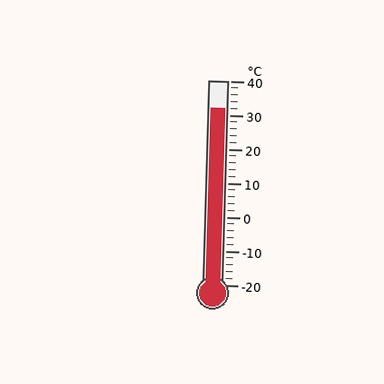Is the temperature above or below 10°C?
The temperature is above 10°C.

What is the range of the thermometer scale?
The thermometer scale ranges from -20°C to 40°C.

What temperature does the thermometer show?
The thermometer shows approximately 32°C.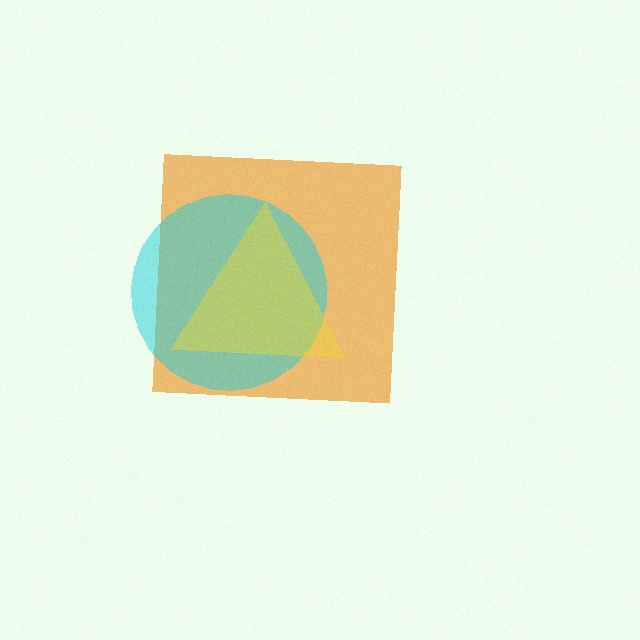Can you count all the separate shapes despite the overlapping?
Yes, there are 3 separate shapes.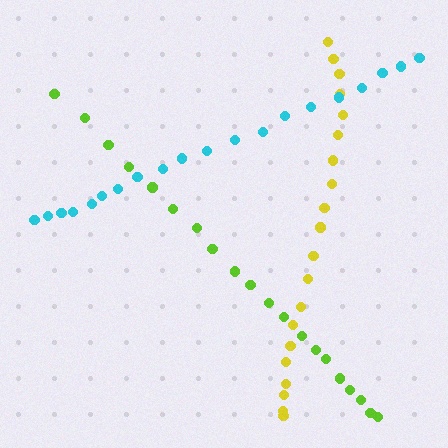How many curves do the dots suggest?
There are 3 distinct paths.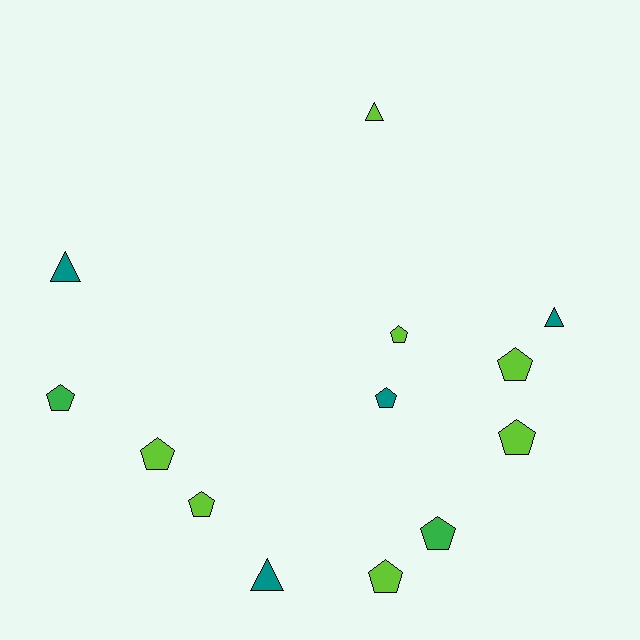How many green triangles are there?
There are no green triangles.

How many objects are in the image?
There are 13 objects.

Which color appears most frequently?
Lime, with 7 objects.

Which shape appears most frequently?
Pentagon, with 9 objects.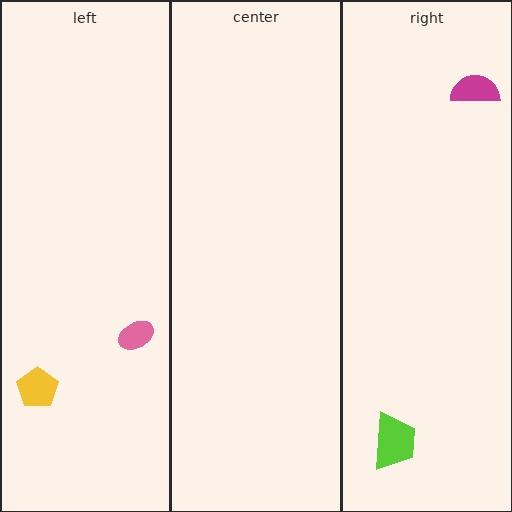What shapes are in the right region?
The magenta semicircle, the lime trapezoid.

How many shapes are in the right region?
2.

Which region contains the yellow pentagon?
The left region.